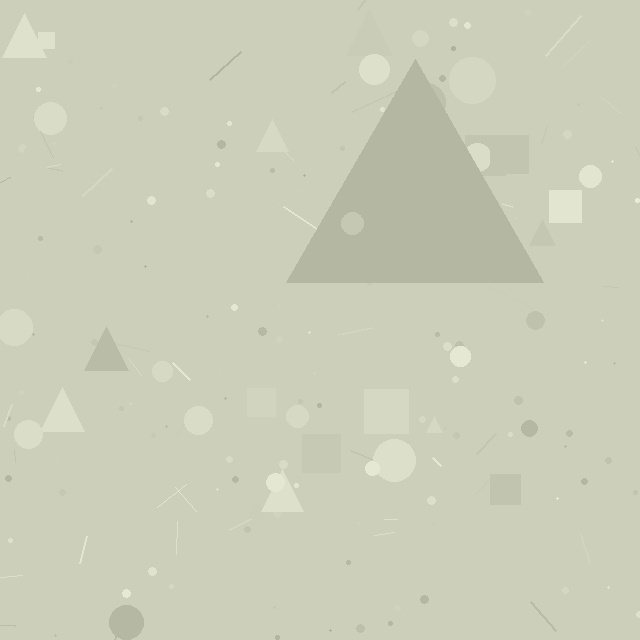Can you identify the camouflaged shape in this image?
The camouflaged shape is a triangle.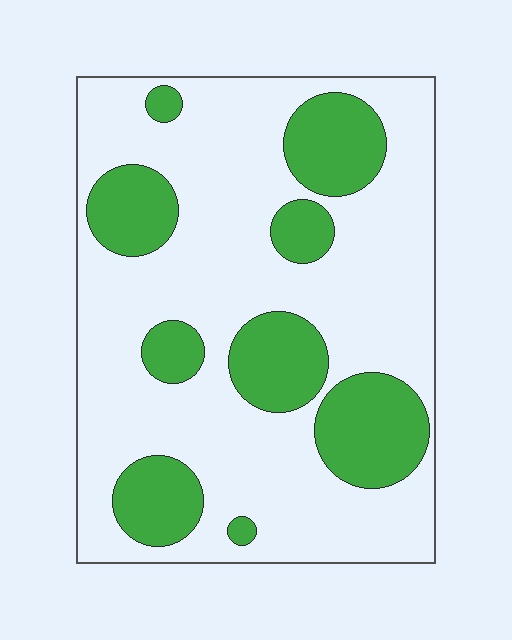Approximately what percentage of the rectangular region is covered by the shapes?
Approximately 30%.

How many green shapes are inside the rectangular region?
9.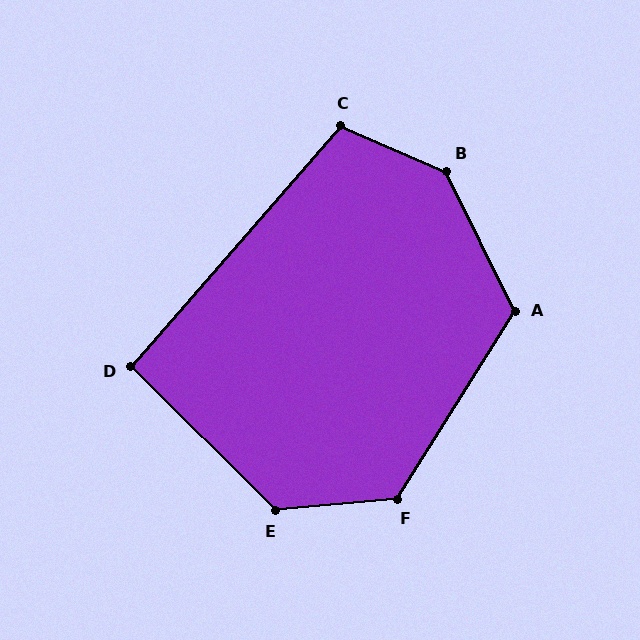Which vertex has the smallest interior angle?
D, at approximately 94 degrees.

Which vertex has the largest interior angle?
B, at approximately 139 degrees.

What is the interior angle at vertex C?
Approximately 108 degrees (obtuse).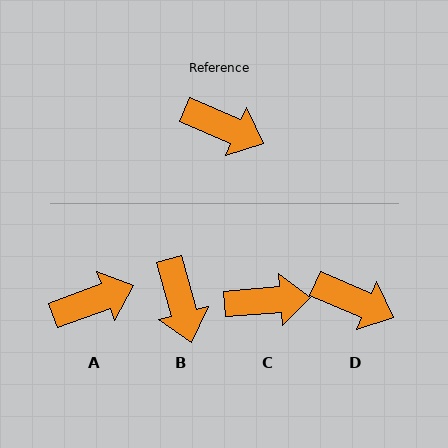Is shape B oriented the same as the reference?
No, it is off by about 52 degrees.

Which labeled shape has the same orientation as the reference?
D.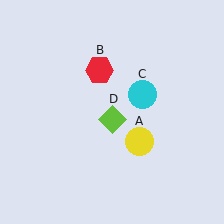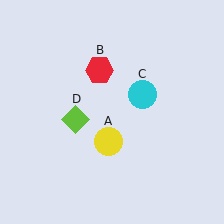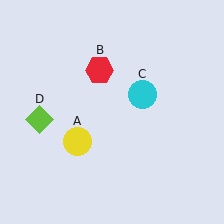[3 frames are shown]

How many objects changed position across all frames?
2 objects changed position: yellow circle (object A), lime diamond (object D).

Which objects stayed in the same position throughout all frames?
Red hexagon (object B) and cyan circle (object C) remained stationary.